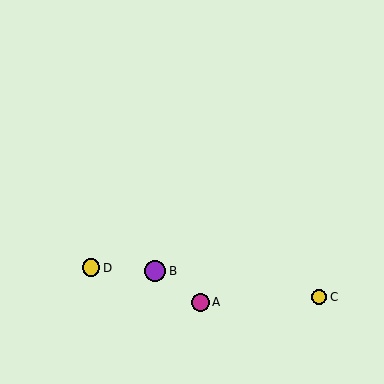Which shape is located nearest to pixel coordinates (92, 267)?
The yellow circle (labeled D) at (91, 268) is nearest to that location.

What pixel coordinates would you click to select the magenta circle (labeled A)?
Click at (200, 302) to select the magenta circle A.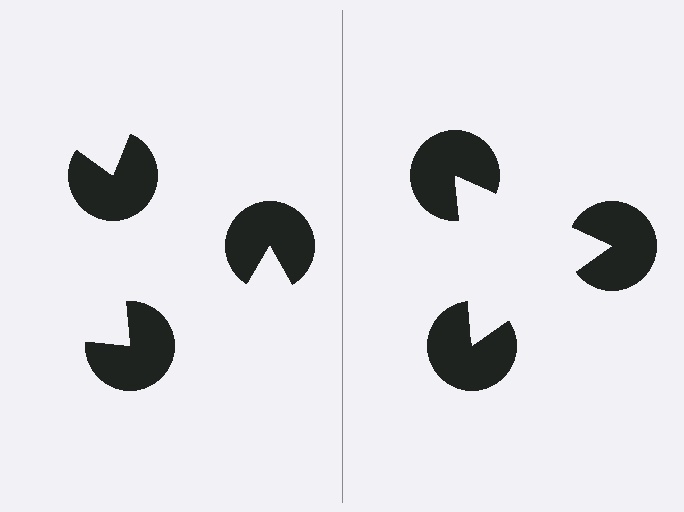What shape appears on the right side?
An illusory triangle.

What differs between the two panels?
The pac-man discs are positioned identically on both sides; only the wedge orientations differ. On the right they align to a triangle; on the left they are misaligned.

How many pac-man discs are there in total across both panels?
6 — 3 on each side.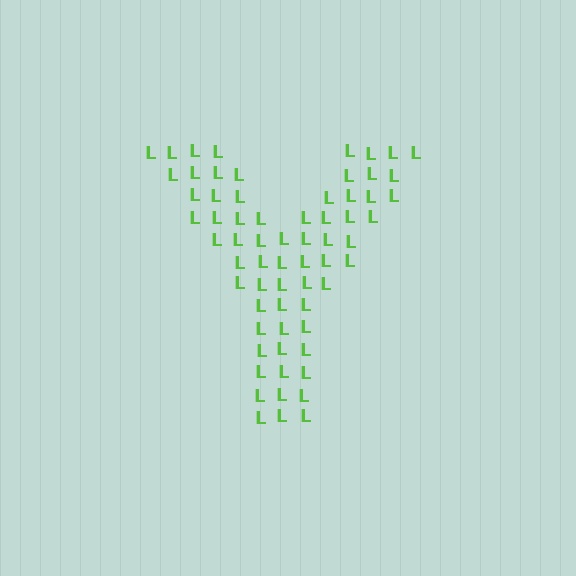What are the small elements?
The small elements are letter L's.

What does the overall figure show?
The overall figure shows the letter Y.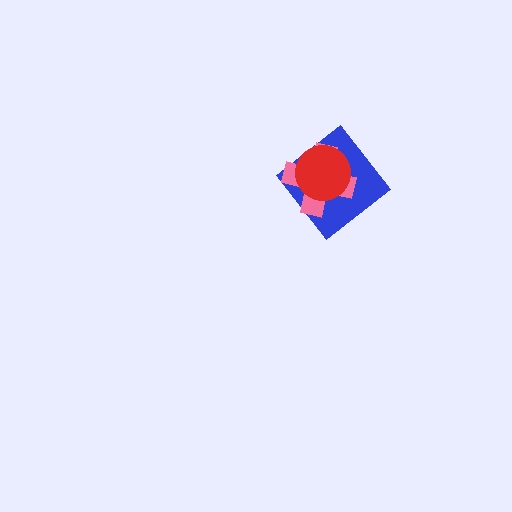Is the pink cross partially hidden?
Yes, it is partially covered by another shape.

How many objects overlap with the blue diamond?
2 objects overlap with the blue diamond.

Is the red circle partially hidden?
No, no other shape covers it.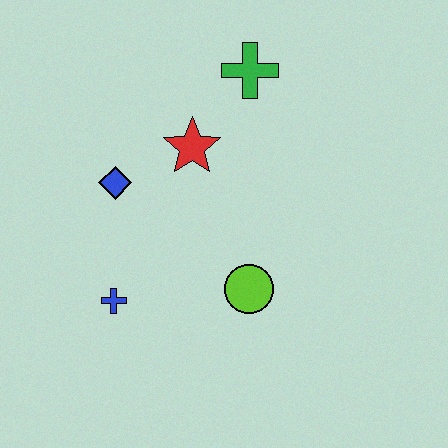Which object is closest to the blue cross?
The blue diamond is closest to the blue cross.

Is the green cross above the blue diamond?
Yes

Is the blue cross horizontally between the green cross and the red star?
No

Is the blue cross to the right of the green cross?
No